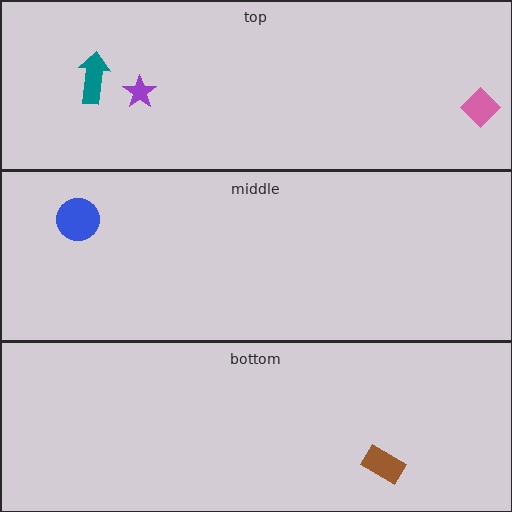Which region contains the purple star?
The top region.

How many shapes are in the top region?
3.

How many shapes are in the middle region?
1.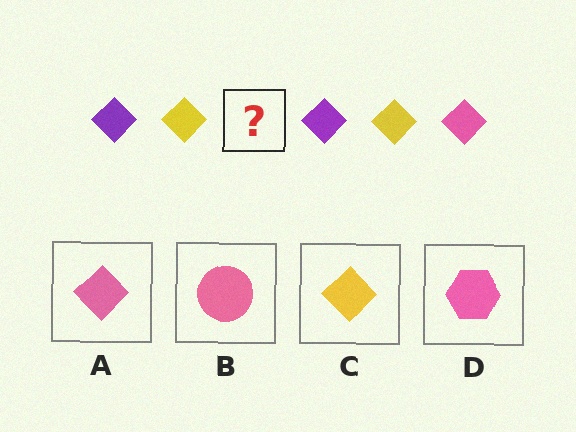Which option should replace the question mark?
Option A.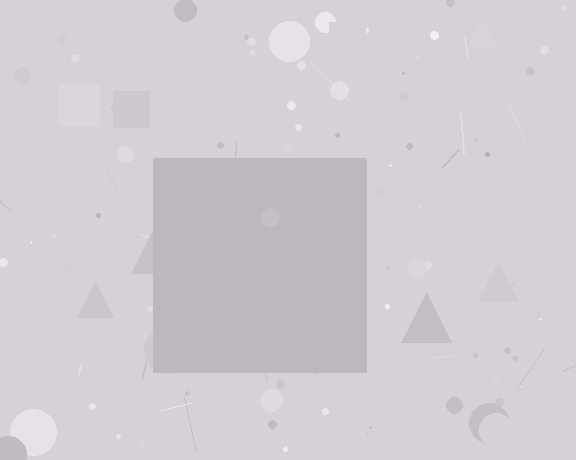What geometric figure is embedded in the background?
A square is embedded in the background.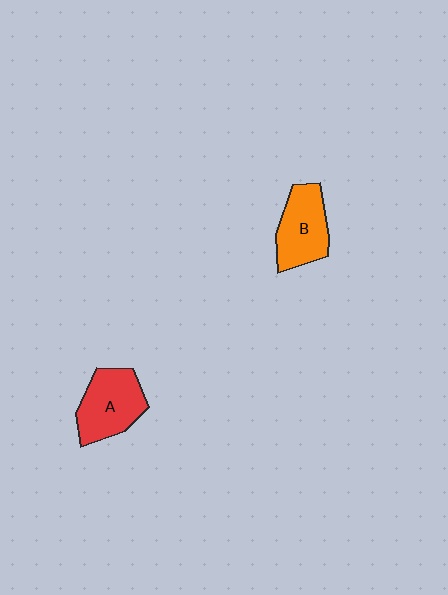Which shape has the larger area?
Shape A (red).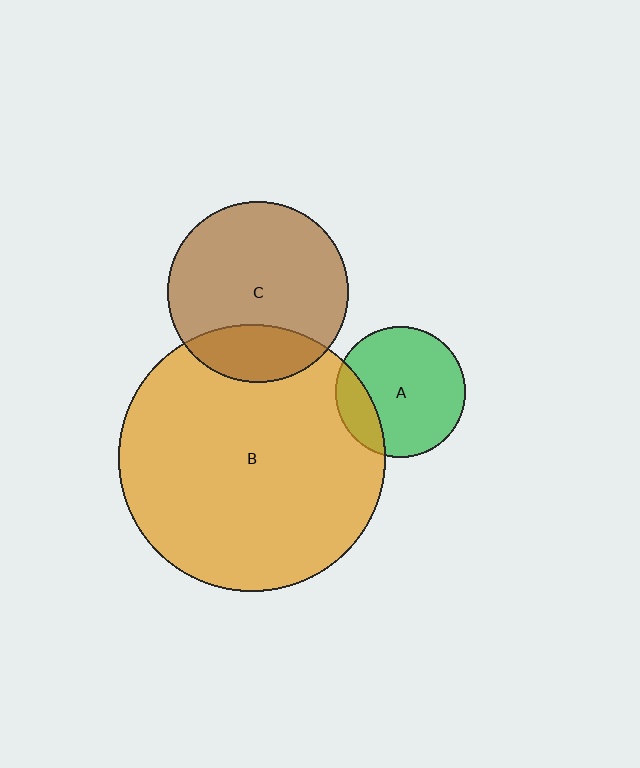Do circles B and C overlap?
Yes.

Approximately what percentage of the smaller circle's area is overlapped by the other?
Approximately 25%.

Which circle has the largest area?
Circle B (orange).